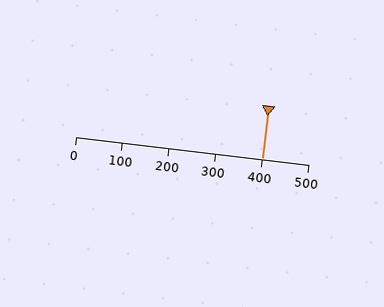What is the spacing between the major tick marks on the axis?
The major ticks are spaced 100 apart.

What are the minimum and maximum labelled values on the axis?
The axis runs from 0 to 500.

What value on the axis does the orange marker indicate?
The marker indicates approximately 400.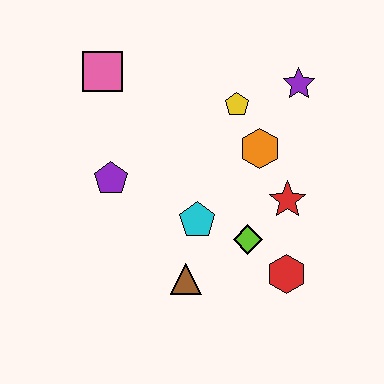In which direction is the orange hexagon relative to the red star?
The orange hexagon is above the red star.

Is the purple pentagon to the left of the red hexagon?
Yes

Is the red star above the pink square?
No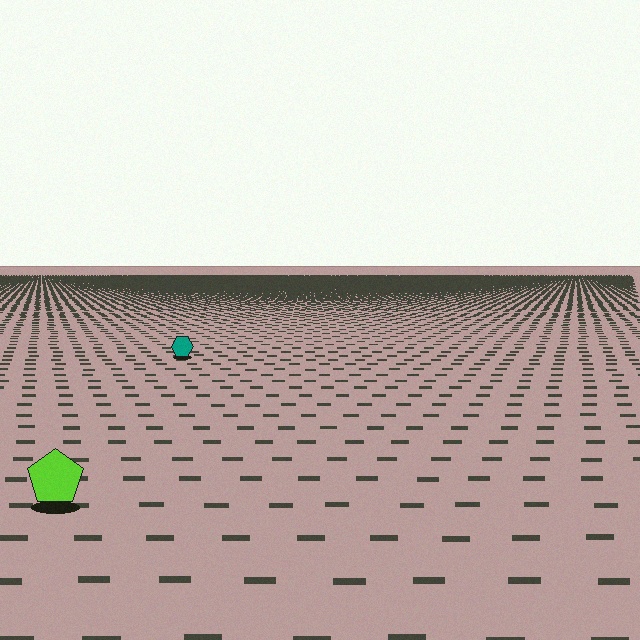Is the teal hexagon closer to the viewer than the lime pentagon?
No. The lime pentagon is closer — you can tell from the texture gradient: the ground texture is coarser near it.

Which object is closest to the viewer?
The lime pentagon is closest. The texture marks near it are larger and more spread out.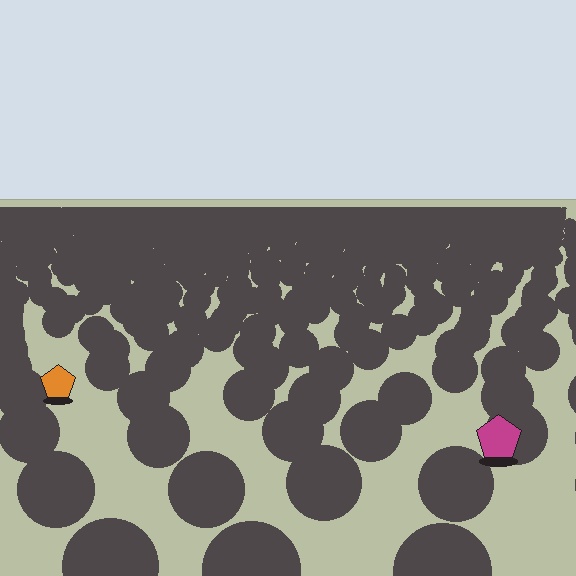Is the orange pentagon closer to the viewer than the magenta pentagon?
No. The magenta pentagon is closer — you can tell from the texture gradient: the ground texture is coarser near it.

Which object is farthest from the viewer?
The orange pentagon is farthest from the viewer. It appears smaller and the ground texture around it is denser.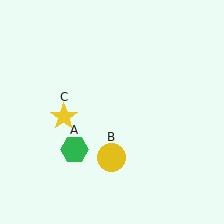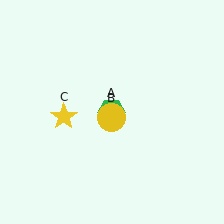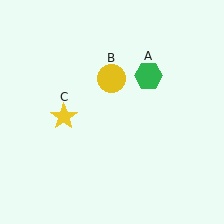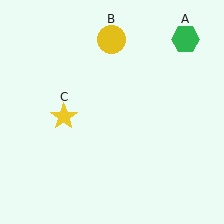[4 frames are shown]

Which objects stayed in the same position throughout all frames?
Yellow star (object C) remained stationary.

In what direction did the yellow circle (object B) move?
The yellow circle (object B) moved up.